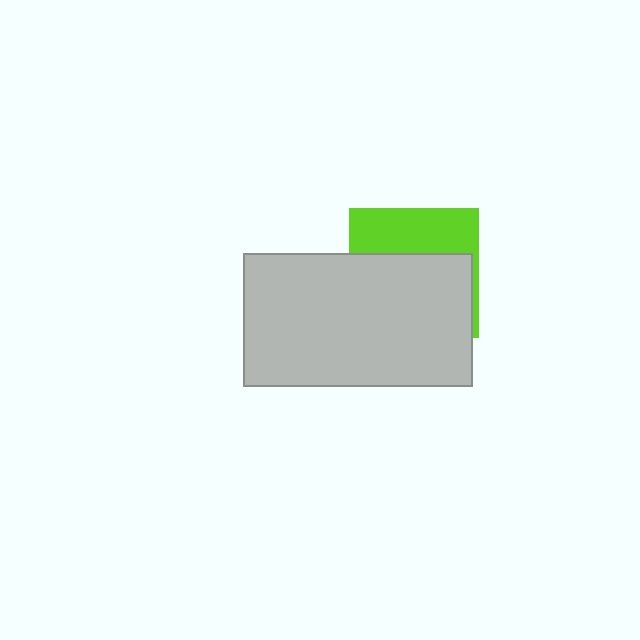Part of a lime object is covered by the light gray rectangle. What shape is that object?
It is a square.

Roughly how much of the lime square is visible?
A small part of it is visible (roughly 38%).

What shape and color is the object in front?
The object in front is a light gray rectangle.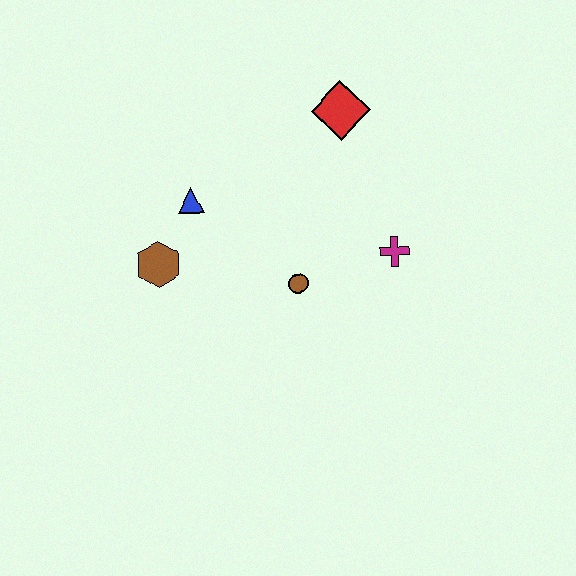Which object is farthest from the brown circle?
The red diamond is farthest from the brown circle.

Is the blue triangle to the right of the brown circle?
No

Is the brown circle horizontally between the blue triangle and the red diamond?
Yes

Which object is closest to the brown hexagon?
The blue triangle is closest to the brown hexagon.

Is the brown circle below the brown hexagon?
Yes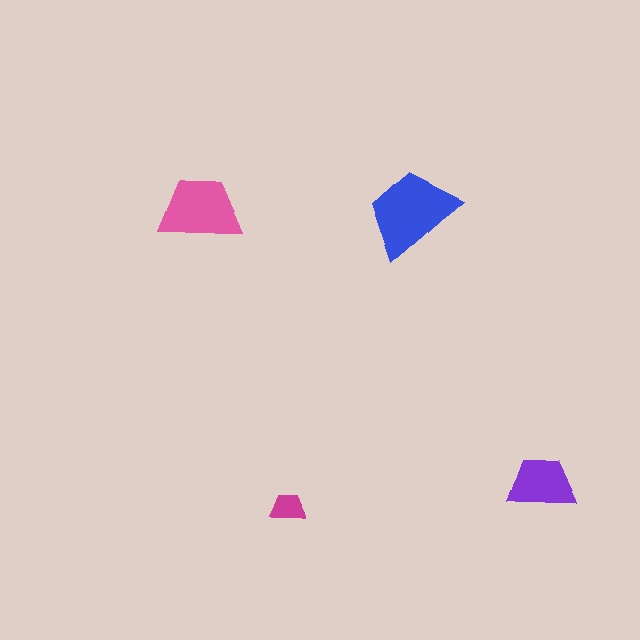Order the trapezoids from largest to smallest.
the blue one, the pink one, the purple one, the magenta one.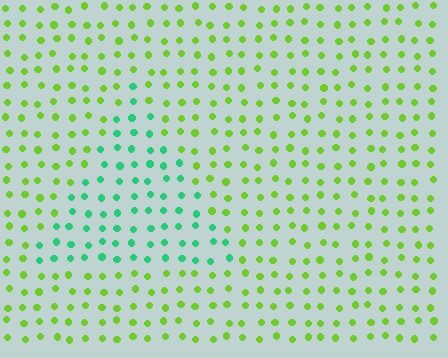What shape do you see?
I see a triangle.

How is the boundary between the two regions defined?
The boundary is defined purely by a slight shift in hue (about 55 degrees). Spacing, size, and orientation are identical on both sides.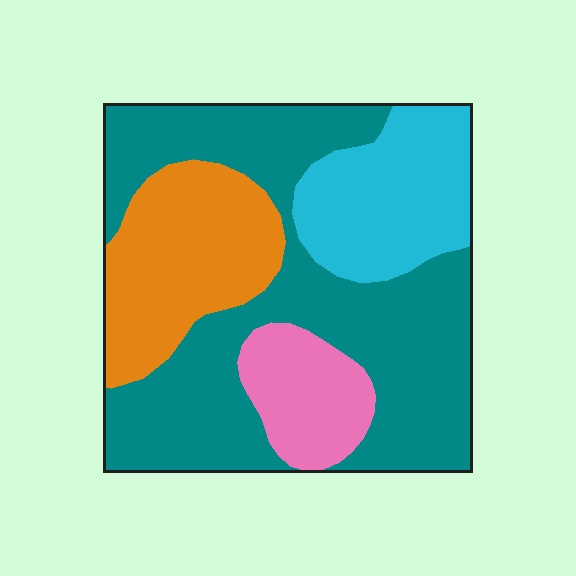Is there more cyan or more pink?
Cyan.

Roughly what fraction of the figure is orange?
Orange takes up less than a quarter of the figure.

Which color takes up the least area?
Pink, at roughly 10%.